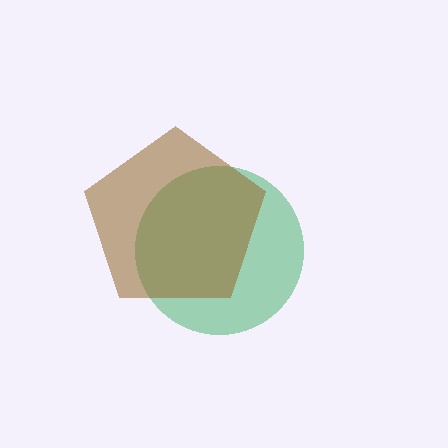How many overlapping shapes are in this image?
There are 2 overlapping shapes in the image.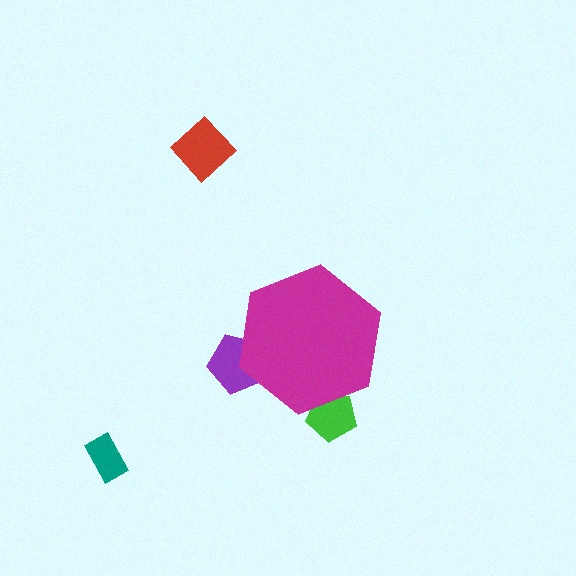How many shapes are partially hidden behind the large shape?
2 shapes are partially hidden.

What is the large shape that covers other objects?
A magenta hexagon.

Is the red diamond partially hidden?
No, the red diamond is fully visible.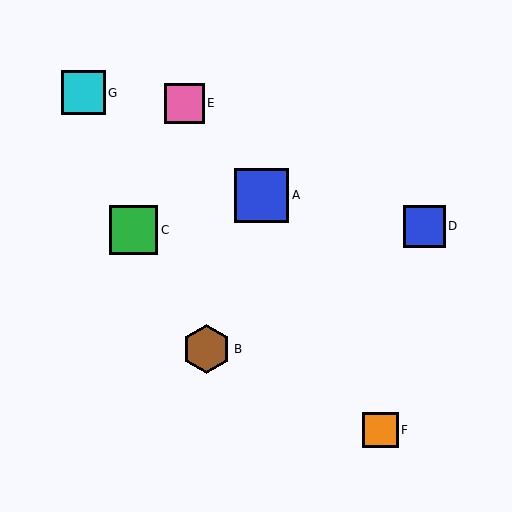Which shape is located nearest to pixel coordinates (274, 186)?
The blue square (labeled A) at (262, 195) is nearest to that location.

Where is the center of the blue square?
The center of the blue square is at (425, 226).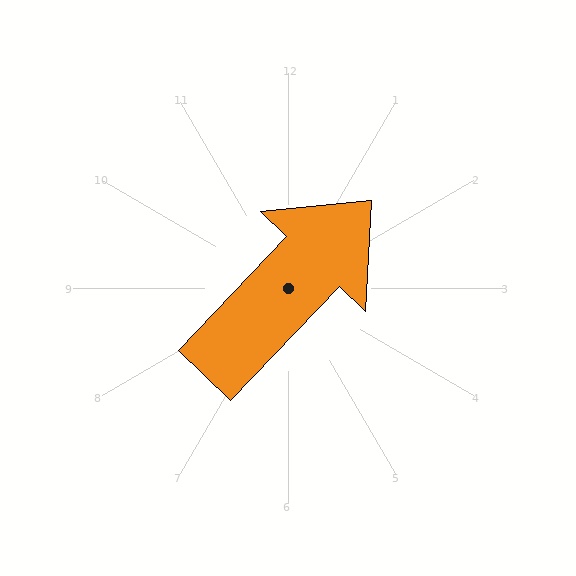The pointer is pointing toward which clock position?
Roughly 1 o'clock.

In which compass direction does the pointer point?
Northeast.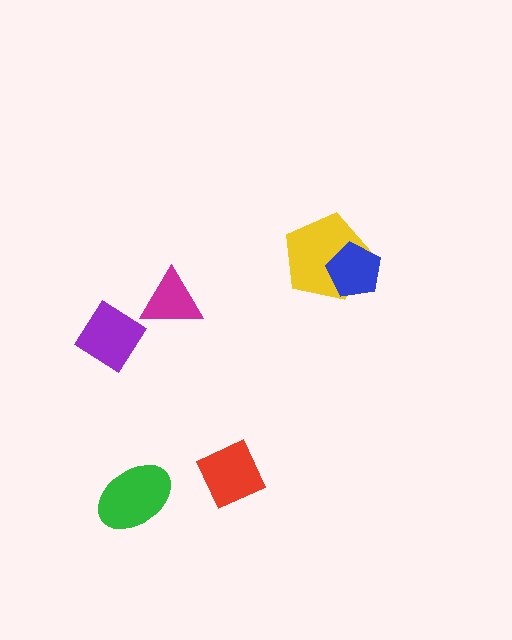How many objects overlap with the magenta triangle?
0 objects overlap with the magenta triangle.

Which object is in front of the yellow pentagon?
The blue pentagon is in front of the yellow pentagon.